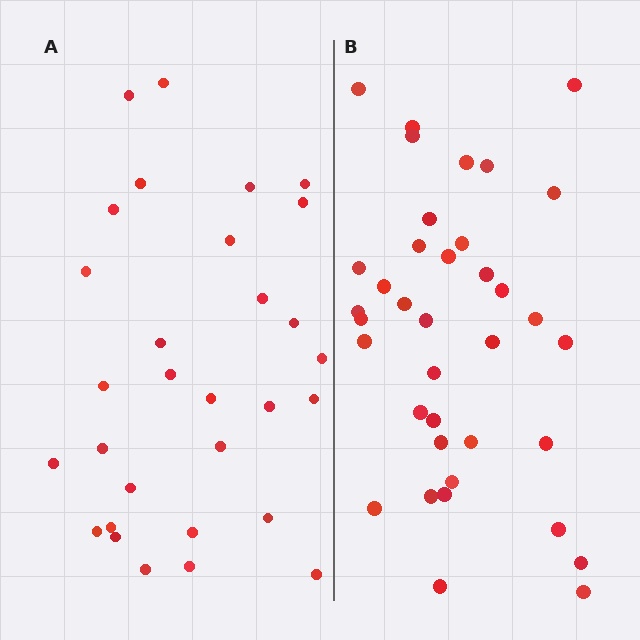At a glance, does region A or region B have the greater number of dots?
Region B (the right region) has more dots.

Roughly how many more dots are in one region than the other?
Region B has roughly 8 or so more dots than region A.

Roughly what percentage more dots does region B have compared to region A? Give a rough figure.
About 25% more.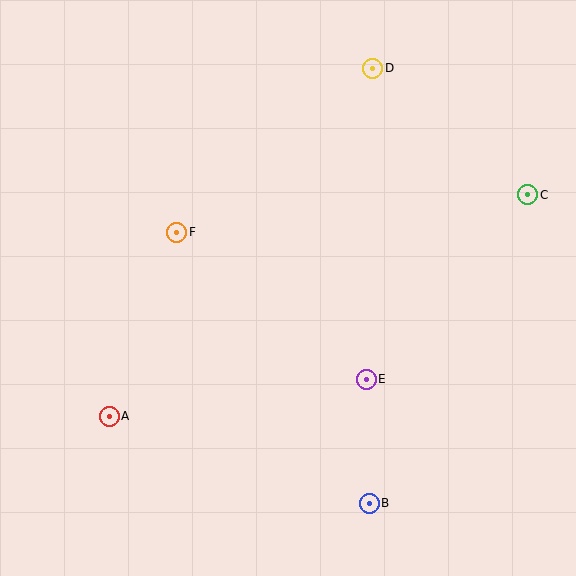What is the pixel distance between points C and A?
The distance between C and A is 473 pixels.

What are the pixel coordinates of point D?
Point D is at (373, 68).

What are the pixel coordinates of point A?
Point A is at (109, 416).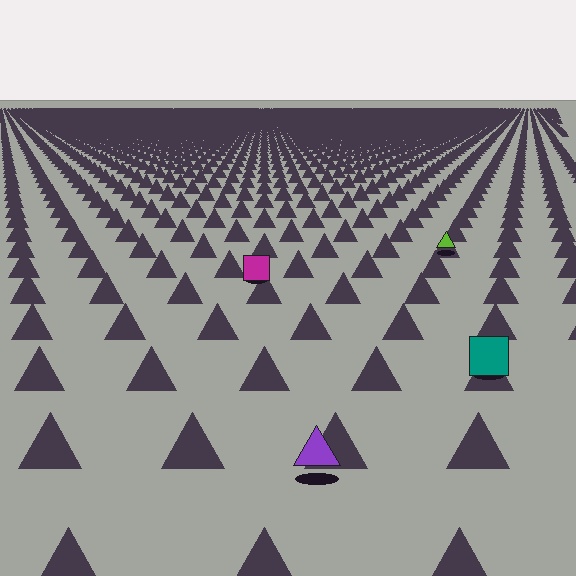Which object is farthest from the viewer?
The lime triangle is farthest from the viewer. It appears smaller and the ground texture around it is denser.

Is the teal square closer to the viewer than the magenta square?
Yes. The teal square is closer — you can tell from the texture gradient: the ground texture is coarser near it.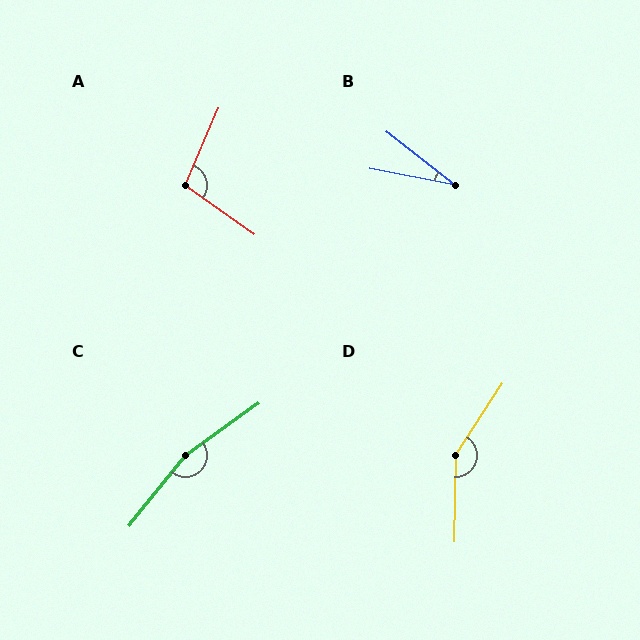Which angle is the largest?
C, at approximately 165 degrees.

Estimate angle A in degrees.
Approximately 102 degrees.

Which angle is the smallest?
B, at approximately 27 degrees.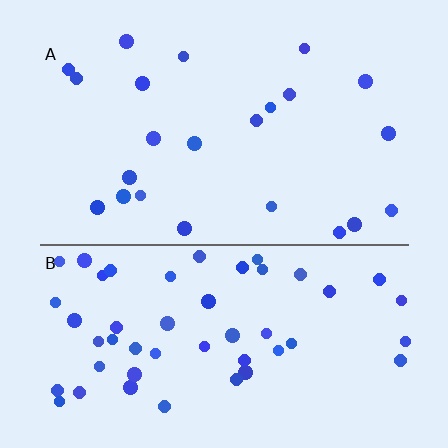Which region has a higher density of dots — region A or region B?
B (the bottom).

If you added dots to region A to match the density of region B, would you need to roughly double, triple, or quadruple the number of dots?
Approximately double.